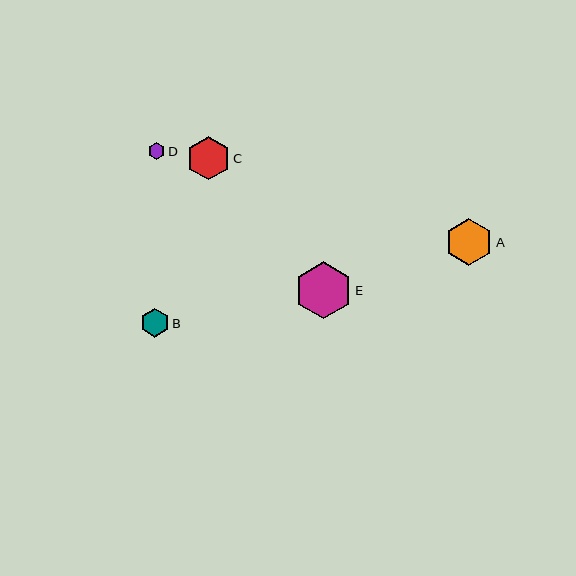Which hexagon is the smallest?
Hexagon D is the smallest with a size of approximately 17 pixels.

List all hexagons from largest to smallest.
From largest to smallest: E, A, C, B, D.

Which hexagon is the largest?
Hexagon E is the largest with a size of approximately 57 pixels.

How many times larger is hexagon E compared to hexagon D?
Hexagon E is approximately 3.4 times the size of hexagon D.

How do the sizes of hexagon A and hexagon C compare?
Hexagon A and hexagon C are approximately the same size.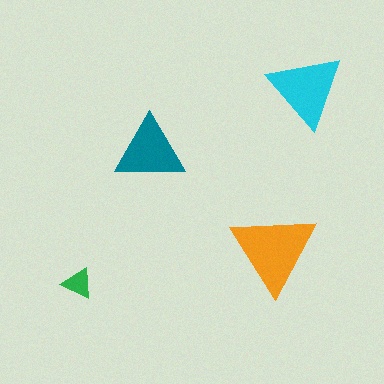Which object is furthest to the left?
The green triangle is leftmost.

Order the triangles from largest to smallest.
the orange one, the cyan one, the teal one, the green one.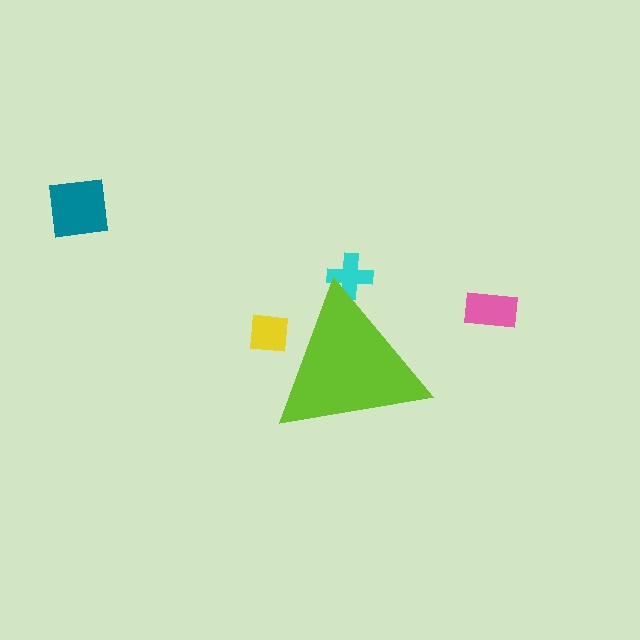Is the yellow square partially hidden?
Yes, the yellow square is partially hidden behind the lime triangle.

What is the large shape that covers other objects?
A lime triangle.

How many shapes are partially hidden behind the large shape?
2 shapes are partially hidden.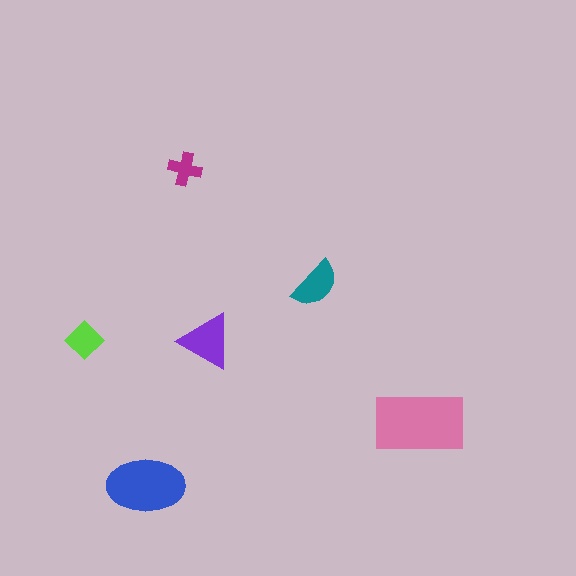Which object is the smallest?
The magenta cross.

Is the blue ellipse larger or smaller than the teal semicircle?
Larger.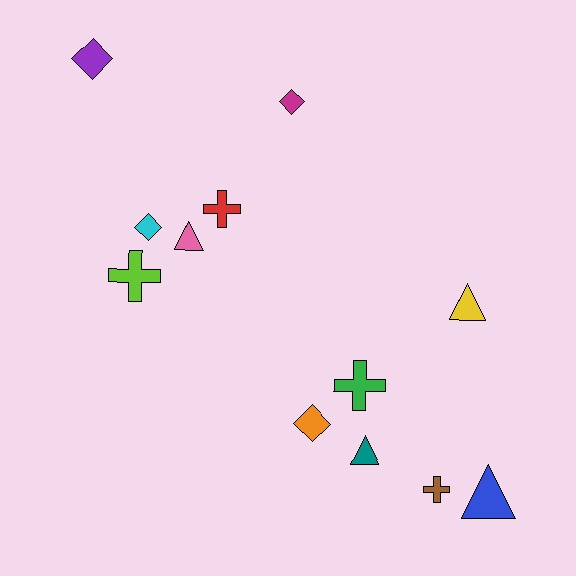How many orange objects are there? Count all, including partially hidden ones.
There is 1 orange object.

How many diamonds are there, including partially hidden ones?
There are 4 diamonds.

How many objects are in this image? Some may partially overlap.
There are 12 objects.